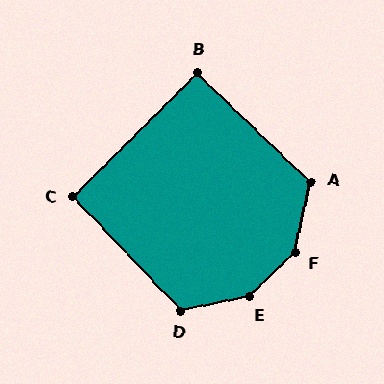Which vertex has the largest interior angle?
E, at approximately 147 degrees.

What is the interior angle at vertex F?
Approximately 147 degrees (obtuse).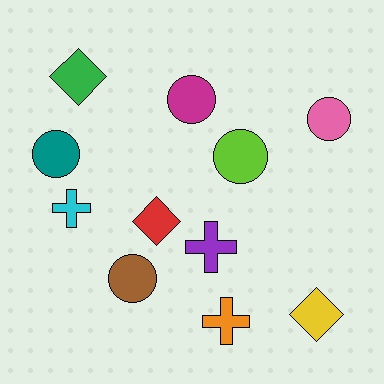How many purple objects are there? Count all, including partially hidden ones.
There is 1 purple object.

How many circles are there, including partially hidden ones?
There are 5 circles.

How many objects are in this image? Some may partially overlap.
There are 11 objects.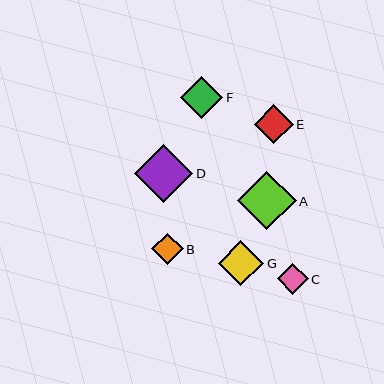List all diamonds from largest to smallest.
From largest to smallest: D, A, G, F, E, B, C.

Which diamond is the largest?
Diamond D is the largest with a size of approximately 59 pixels.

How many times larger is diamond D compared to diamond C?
Diamond D is approximately 1.9 times the size of diamond C.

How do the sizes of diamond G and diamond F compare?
Diamond G and diamond F are approximately the same size.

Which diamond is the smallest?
Diamond C is the smallest with a size of approximately 31 pixels.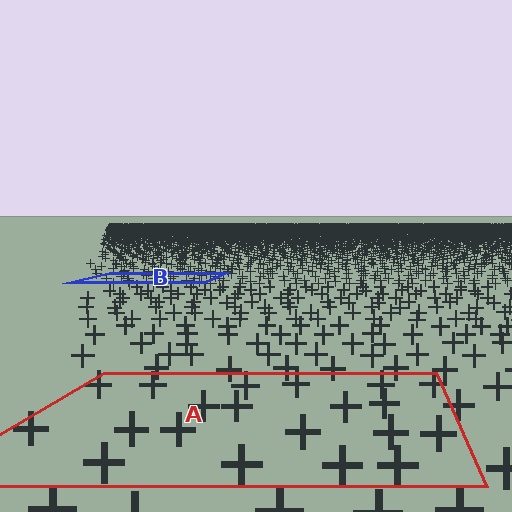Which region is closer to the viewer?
Region A is closer. The texture elements there are larger and more spread out.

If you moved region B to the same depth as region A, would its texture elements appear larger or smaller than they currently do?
They would appear larger. At a closer depth, the same texture elements are projected at a bigger on-screen size.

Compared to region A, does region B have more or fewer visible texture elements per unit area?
Region B has more texture elements per unit area — they are packed more densely because it is farther away.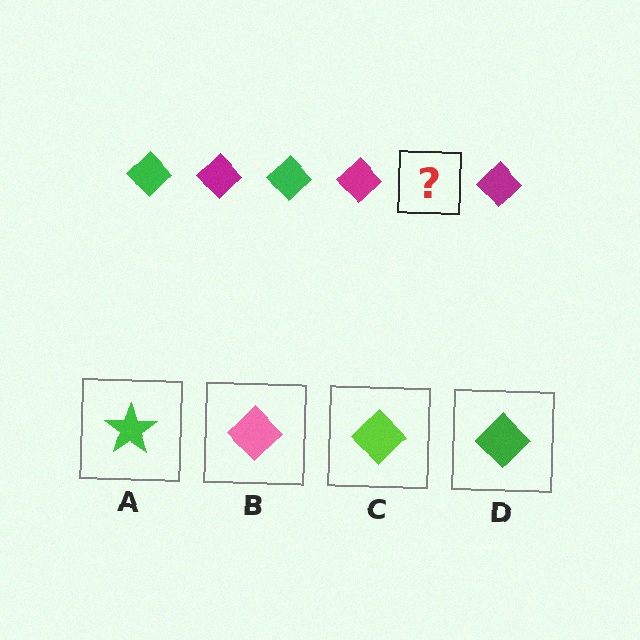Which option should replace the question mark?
Option D.